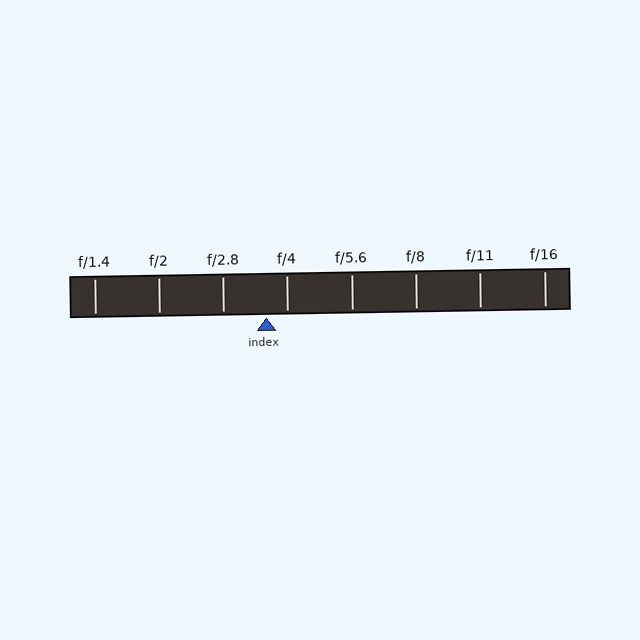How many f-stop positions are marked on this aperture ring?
There are 8 f-stop positions marked.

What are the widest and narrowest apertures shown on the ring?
The widest aperture shown is f/1.4 and the narrowest is f/16.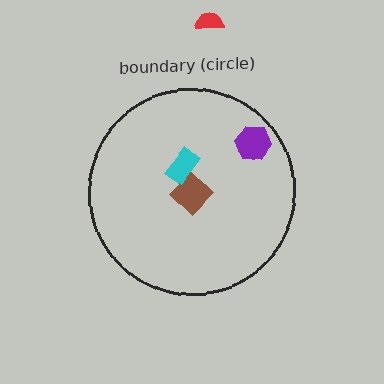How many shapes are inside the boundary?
3 inside, 1 outside.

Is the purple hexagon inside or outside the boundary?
Inside.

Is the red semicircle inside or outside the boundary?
Outside.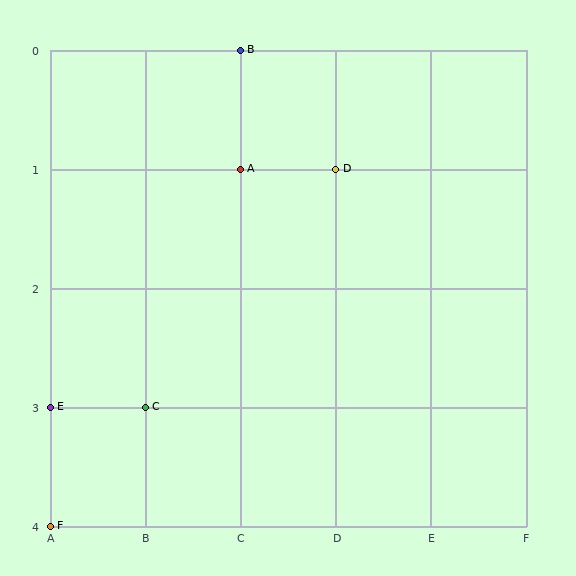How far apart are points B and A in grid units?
Points B and A are 1 row apart.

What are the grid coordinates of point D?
Point D is at grid coordinates (D, 1).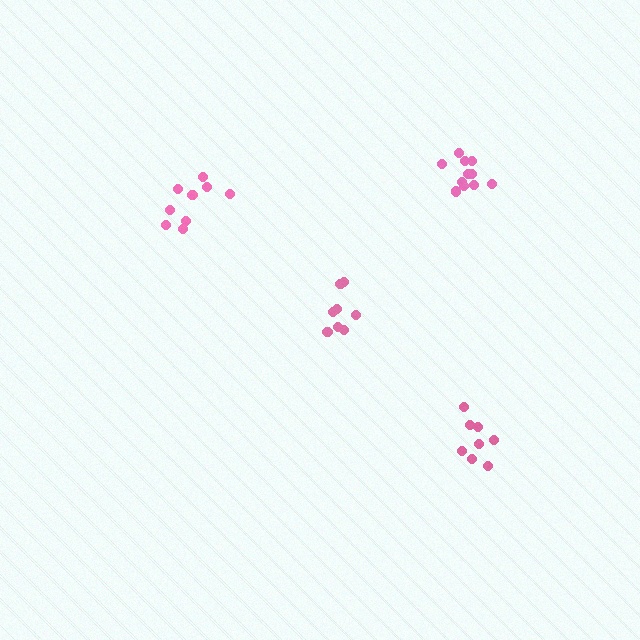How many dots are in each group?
Group 1: 8 dots, Group 2: 9 dots, Group 3: 8 dots, Group 4: 11 dots (36 total).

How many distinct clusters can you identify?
There are 4 distinct clusters.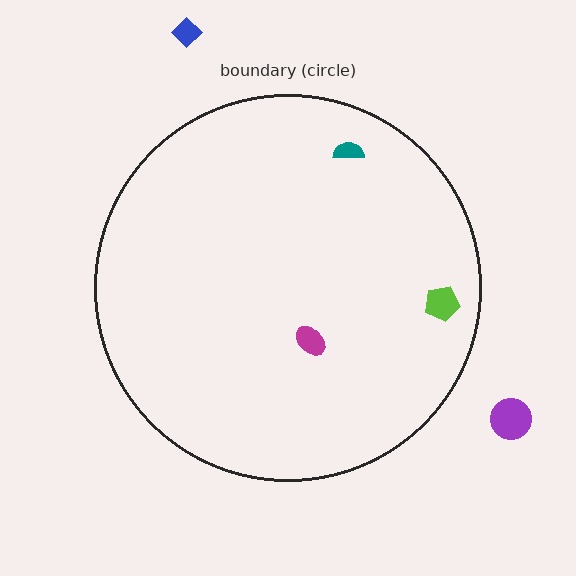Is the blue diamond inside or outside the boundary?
Outside.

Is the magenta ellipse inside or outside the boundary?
Inside.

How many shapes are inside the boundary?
3 inside, 2 outside.